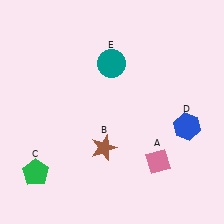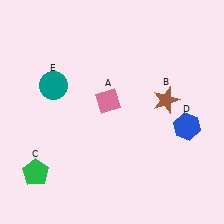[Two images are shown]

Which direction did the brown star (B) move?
The brown star (B) moved right.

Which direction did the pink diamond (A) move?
The pink diamond (A) moved up.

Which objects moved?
The objects that moved are: the pink diamond (A), the brown star (B), the teal circle (E).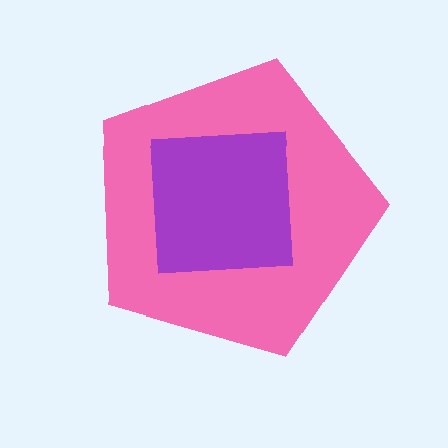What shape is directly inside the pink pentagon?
The purple square.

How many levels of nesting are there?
2.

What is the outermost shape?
The pink pentagon.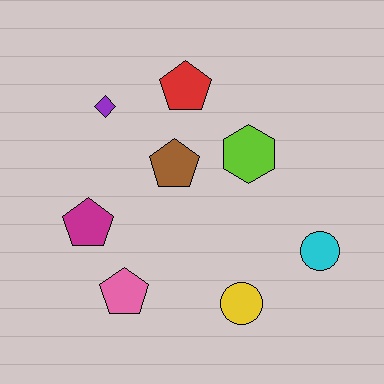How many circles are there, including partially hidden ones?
There are 2 circles.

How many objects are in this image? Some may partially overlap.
There are 8 objects.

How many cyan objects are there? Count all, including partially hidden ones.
There is 1 cyan object.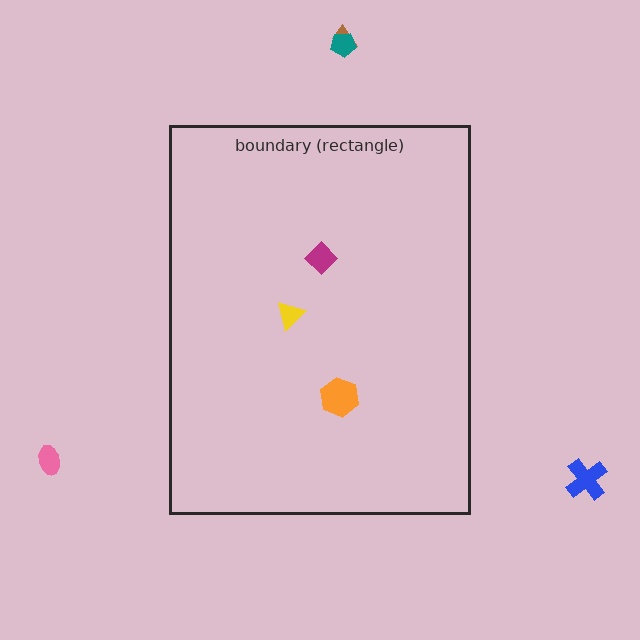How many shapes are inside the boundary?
3 inside, 4 outside.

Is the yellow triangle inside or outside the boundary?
Inside.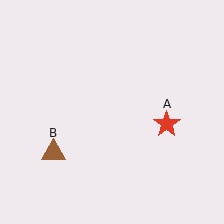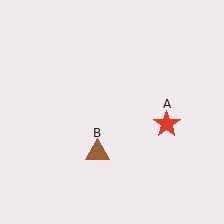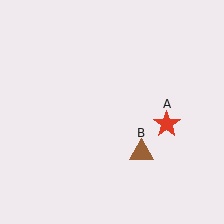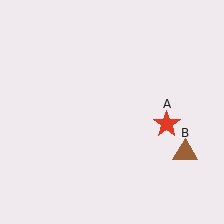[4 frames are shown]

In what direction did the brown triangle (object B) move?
The brown triangle (object B) moved right.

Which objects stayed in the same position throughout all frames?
Red star (object A) remained stationary.